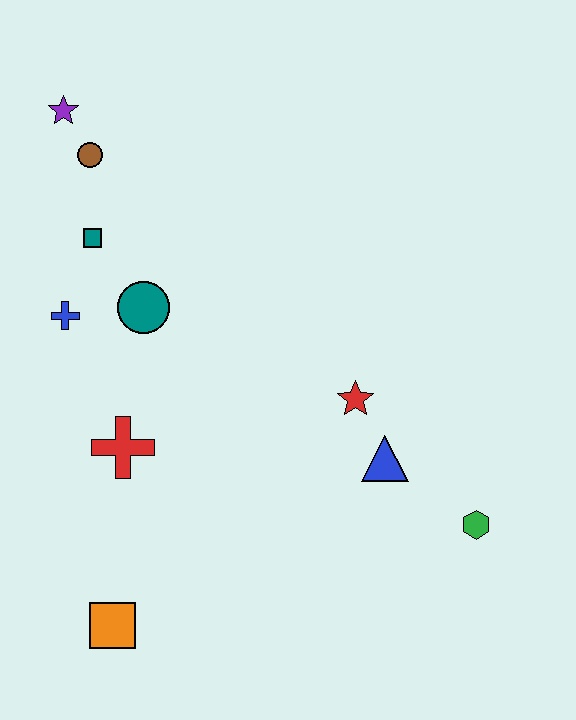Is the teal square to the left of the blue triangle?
Yes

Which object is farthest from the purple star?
The green hexagon is farthest from the purple star.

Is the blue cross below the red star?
No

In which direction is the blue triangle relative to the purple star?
The blue triangle is below the purple star.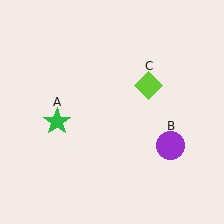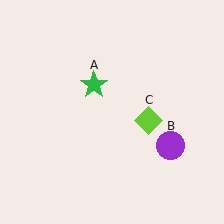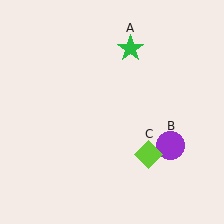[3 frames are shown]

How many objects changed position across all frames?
2 objects changed position: green star (object A), lime diamond (object C).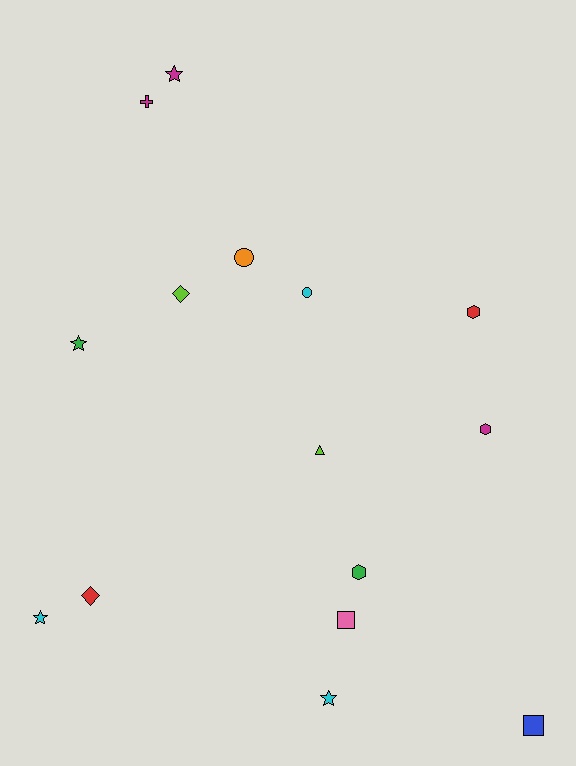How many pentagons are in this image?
There are no pentagons.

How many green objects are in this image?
There are 2 green objects.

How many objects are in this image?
There are 15 objects.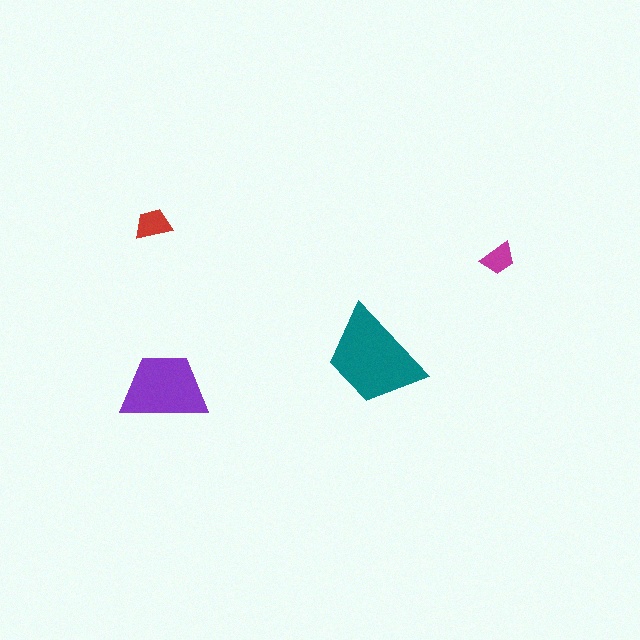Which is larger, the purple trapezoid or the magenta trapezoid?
The purple one.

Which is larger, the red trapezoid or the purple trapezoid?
The purple one.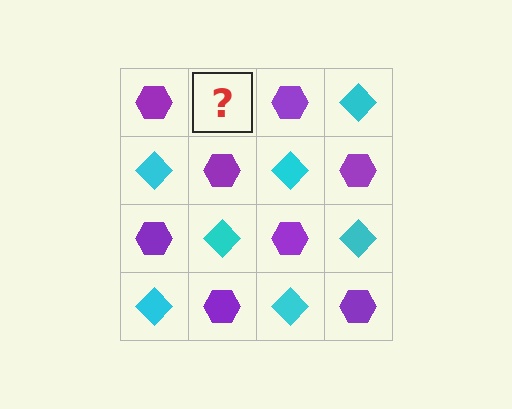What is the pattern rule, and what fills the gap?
The rule is that it alternates purple hexagon and cyan diamond in a checkerboard pattern. The gap should be filled with a cyan diamond.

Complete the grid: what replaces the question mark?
The question mark should be replaced with a cyan diamond.